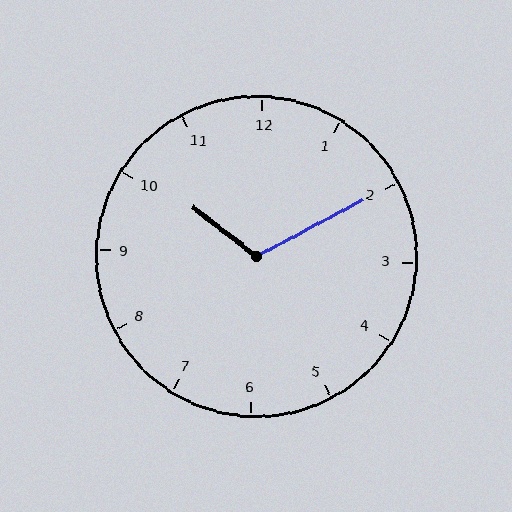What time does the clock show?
10:10.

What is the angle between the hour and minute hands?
Approximately 115 degrees.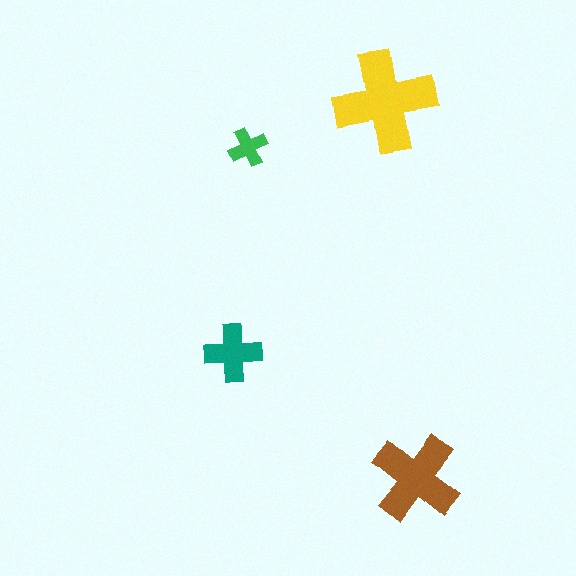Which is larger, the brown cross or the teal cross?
The brown one.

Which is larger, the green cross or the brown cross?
The brown one.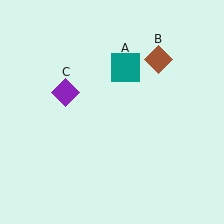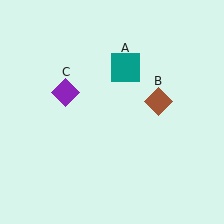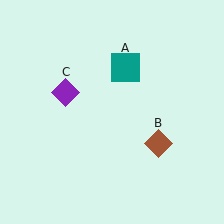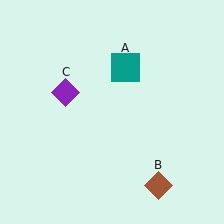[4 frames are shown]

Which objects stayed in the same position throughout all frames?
Teal square (object A) and purple diamond (object C) remained stationary.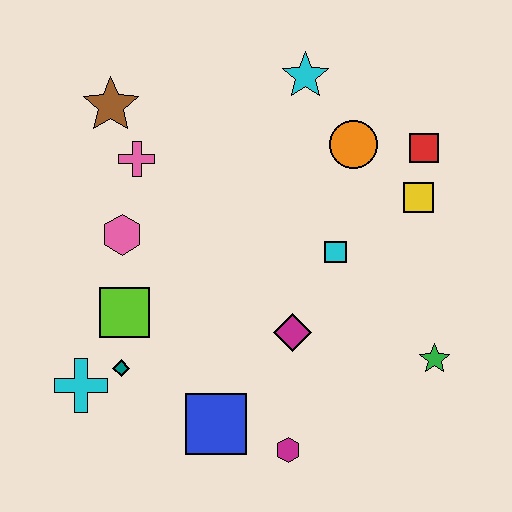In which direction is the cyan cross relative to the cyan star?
The cyan cross is below the cyan star.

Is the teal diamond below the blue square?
No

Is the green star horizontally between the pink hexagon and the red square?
No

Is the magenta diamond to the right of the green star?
No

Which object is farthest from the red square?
The cyan cross is farthest from the red square.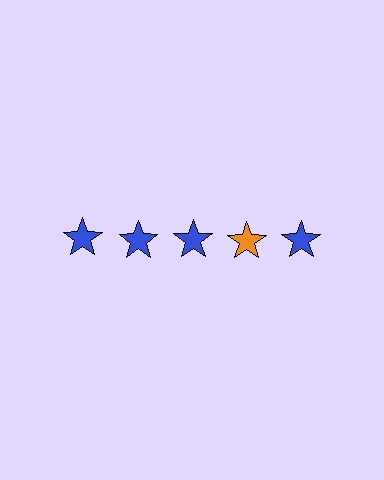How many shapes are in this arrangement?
There are 5 shapes arranged in a grid pattern.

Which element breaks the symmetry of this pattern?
The orange star in the top row, second from right column breaks the symmetry. All other shapes are blue stars.